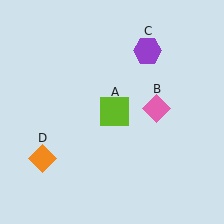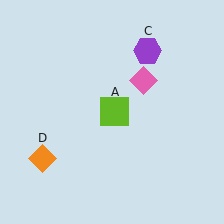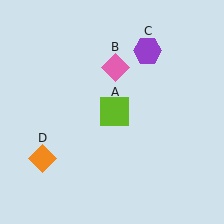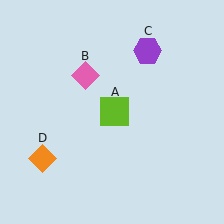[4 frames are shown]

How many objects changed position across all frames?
1 object changed position: pink diamond (object B).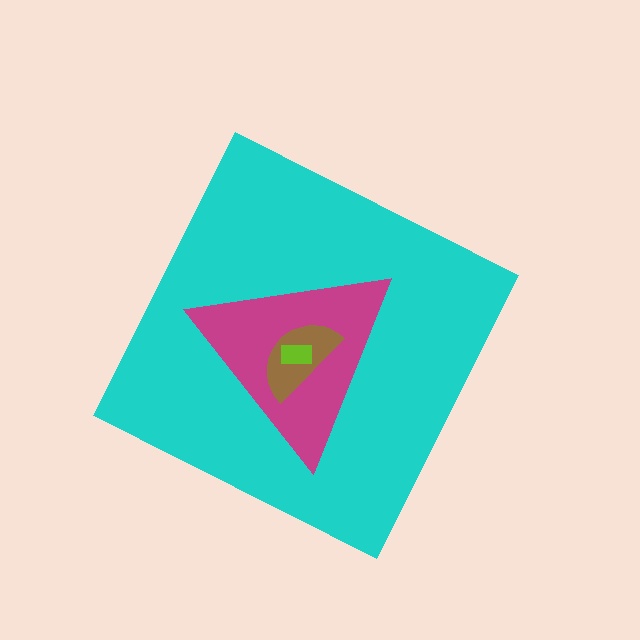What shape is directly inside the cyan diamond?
The magenta triangle.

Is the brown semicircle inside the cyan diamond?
Yes.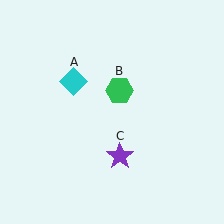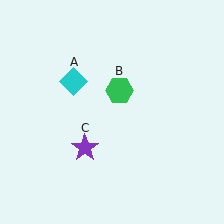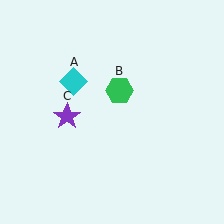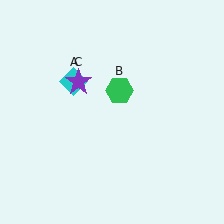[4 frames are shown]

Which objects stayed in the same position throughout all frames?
Cyan diamond (object A) and green hexagon (object B) remained stationary.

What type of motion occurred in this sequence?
The purple star (object C) rotated clockwise around the center of the scene.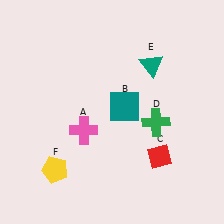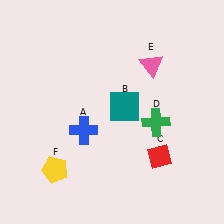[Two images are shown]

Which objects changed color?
A changed from pink to blue. E changed from teal to pink.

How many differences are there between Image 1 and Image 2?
There are 2 differences between the two images.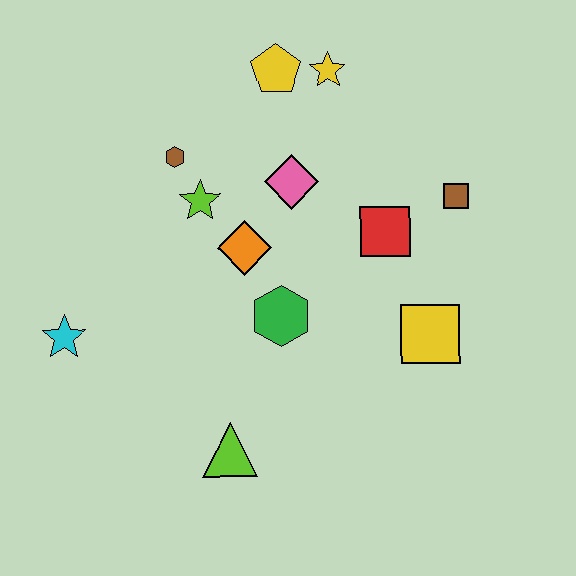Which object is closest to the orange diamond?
The lime star is closest to the orange diamond.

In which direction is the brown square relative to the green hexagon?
The brown square is to the right of the green hexagon.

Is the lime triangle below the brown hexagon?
Yes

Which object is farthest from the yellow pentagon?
The lime triangle is farthest from the yellow pentagon.